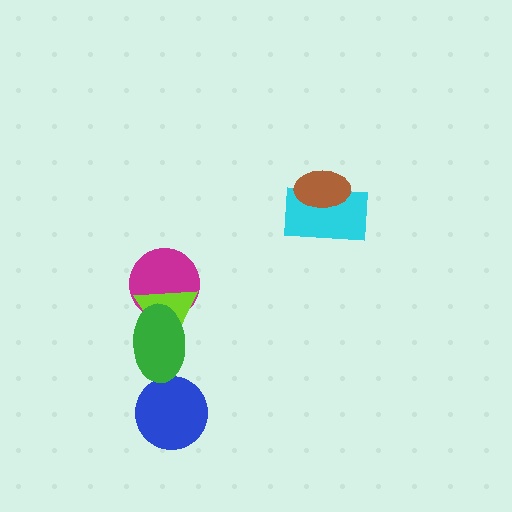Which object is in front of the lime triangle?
The green ellipse is in front of the lime triangle.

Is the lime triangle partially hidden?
Yes, it is partially covered by another shape.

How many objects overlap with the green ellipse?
2 objects overlap with the green ellipse.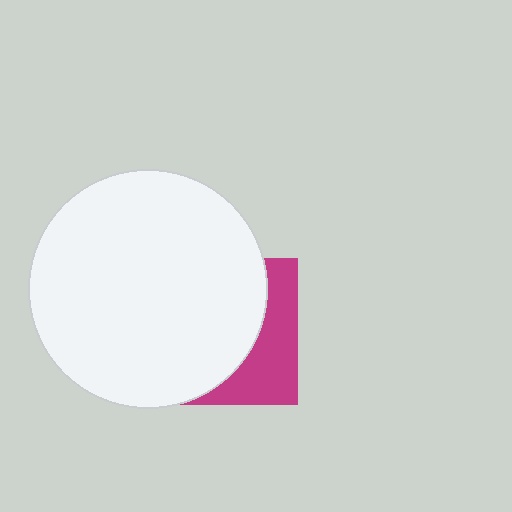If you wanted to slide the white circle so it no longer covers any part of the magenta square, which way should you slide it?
Slide it left — that is the most direct way to separate the two shapes.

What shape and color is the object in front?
The object in front is a white circle.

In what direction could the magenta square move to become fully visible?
The magenta square could move right. That would shift it out from behind the white circle entirely.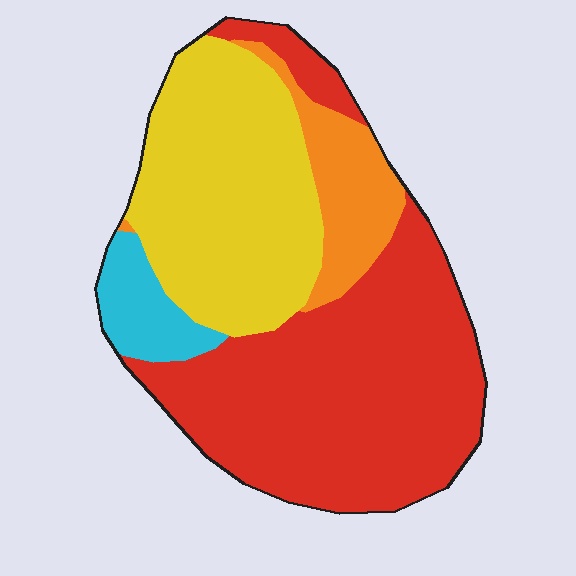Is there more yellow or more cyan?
Yellow.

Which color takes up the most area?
Red, at roughly 50%.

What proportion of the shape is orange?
Orange takes up about one tenth (1/10) of the shape.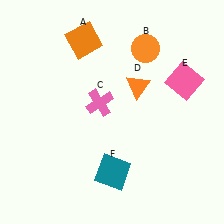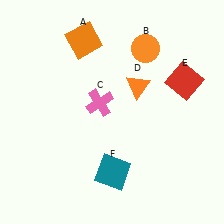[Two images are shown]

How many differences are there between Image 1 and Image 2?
There is 1 difference between the two images.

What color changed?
The square (E) changed from pink in Image 1 to red in Image 2.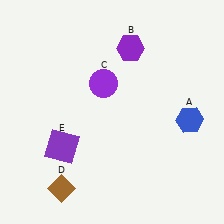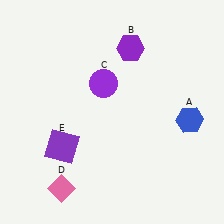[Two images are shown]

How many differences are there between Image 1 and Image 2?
There is 1 difference between the two images.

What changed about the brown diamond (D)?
In Image 1, D is brown. In Image 2, it changed to pink.